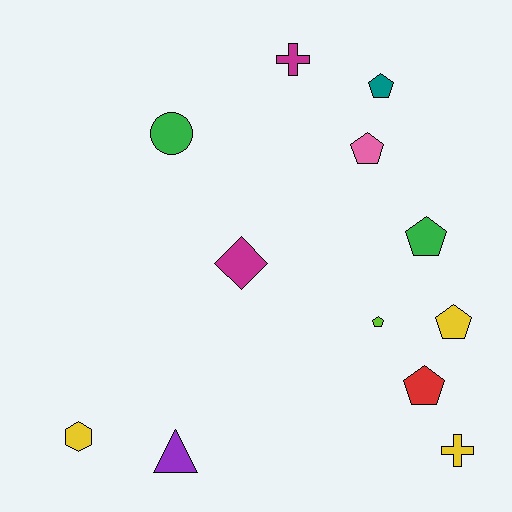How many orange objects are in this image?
There are no orange objects.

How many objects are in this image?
There are 12 objects.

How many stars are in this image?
There are no stars.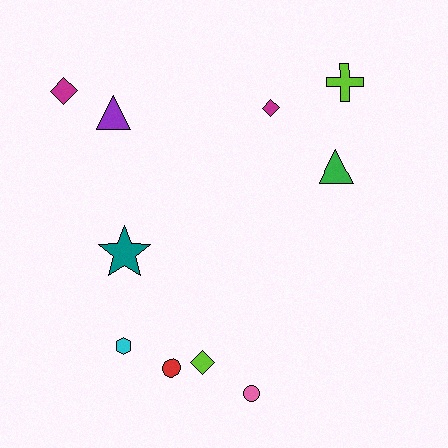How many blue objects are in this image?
There are no blue objects.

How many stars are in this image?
There is 1 star.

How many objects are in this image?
There are 10 objects.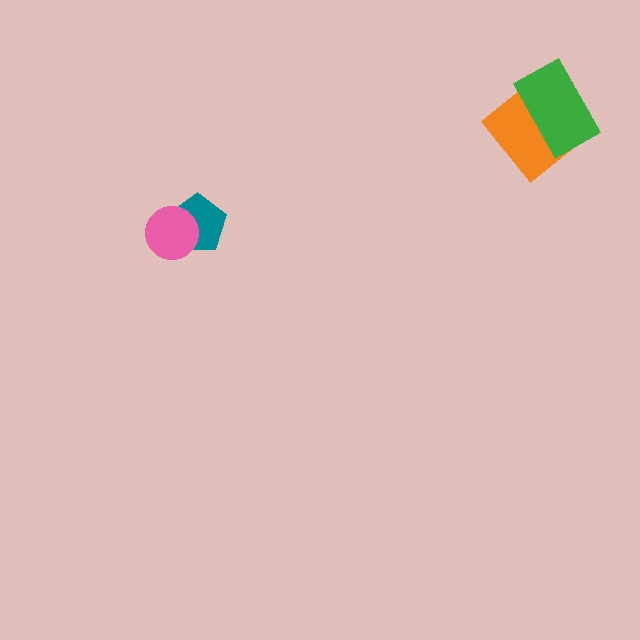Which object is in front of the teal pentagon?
The pink circle is in front of the teal pentagon.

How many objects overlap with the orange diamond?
1 object overlaps with the orange diamond.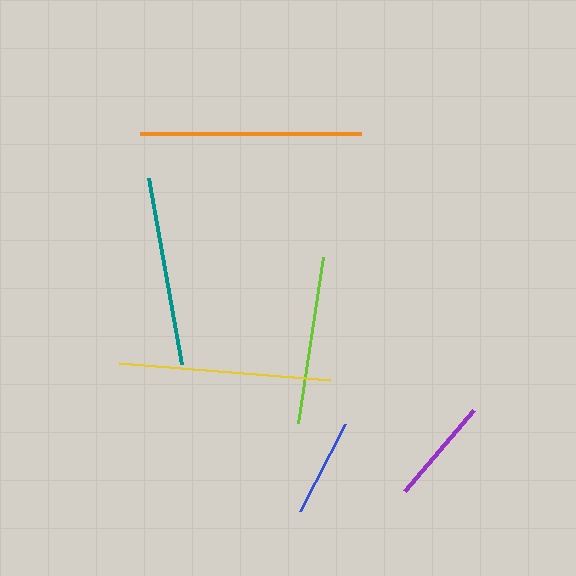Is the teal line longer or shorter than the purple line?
The teal line is longer than the purple line.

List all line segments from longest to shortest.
From longest to shortest: orange, yellow, teal, lime, purple, blue.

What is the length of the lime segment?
The lime segment is approximately 168 pixels long.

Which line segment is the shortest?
The blue line is the shortest at approximately 98 pixels.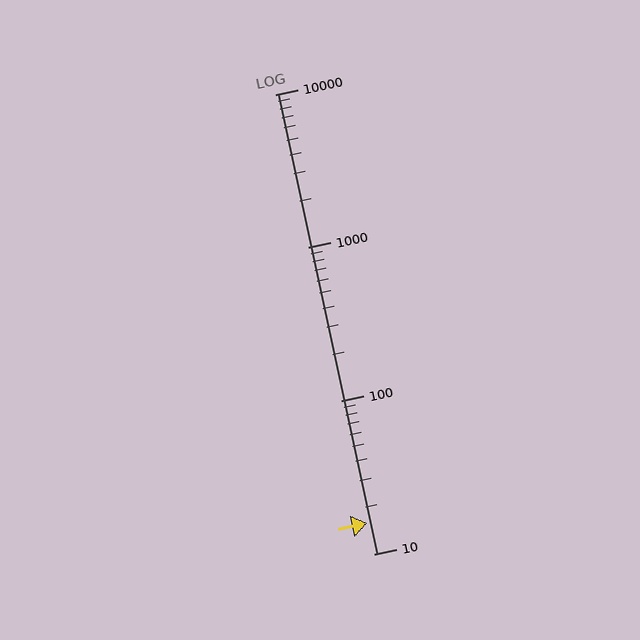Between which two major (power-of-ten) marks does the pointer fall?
The pointer is between 10 and 100.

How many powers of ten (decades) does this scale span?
The scale spans 3 decades, from 10 to 10000.